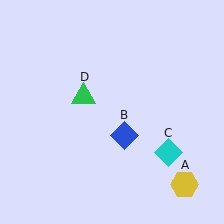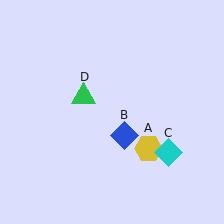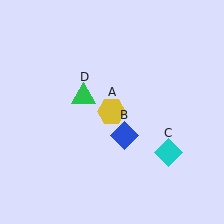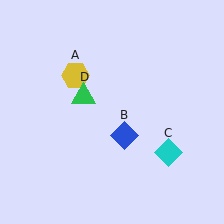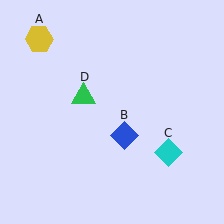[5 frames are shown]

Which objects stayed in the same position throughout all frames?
Blue diamond (object B) and cyan diamond (object C) and green triangle (object D) remained stationary.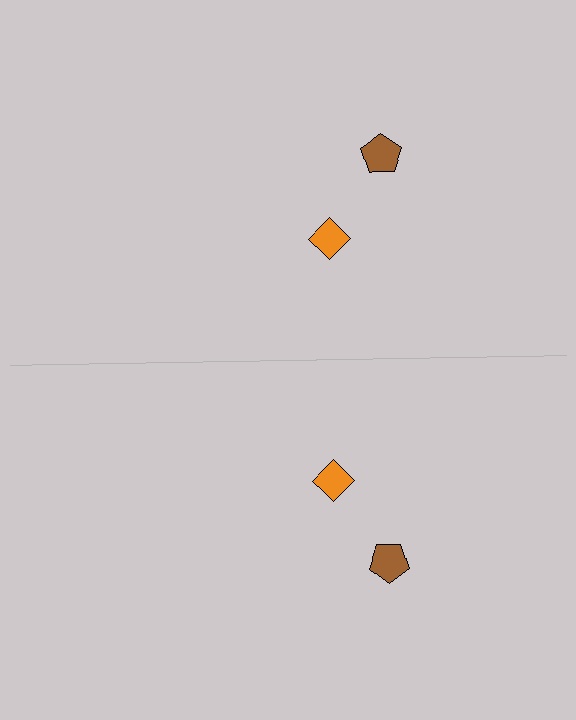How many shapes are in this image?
There are 4 shapes in this image.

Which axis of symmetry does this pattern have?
The pattern has a horizontal axis of symmetry running through the center of the image.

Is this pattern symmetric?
Yes, this pattern has bilateral (reflection) symmetry.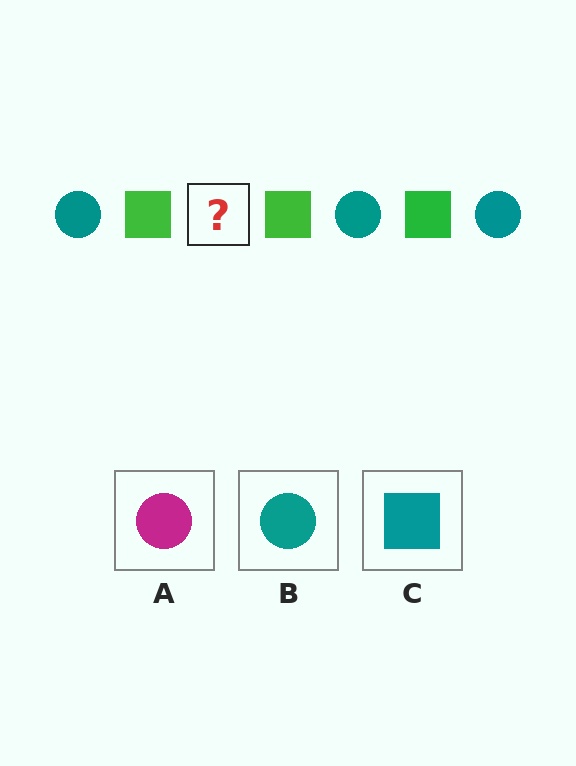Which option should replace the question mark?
Option B.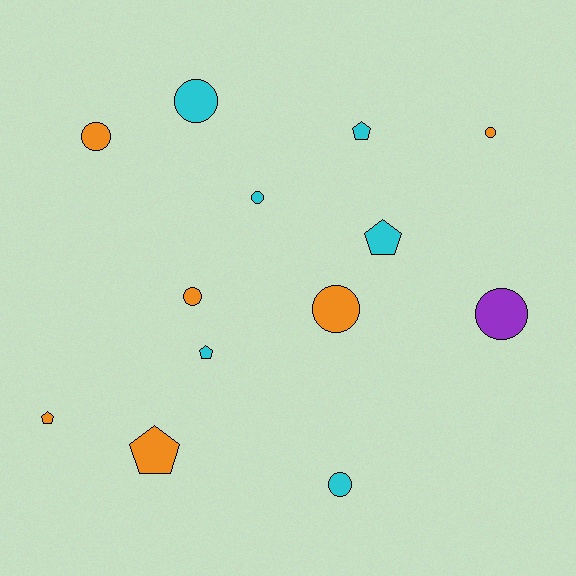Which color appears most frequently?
Cyan, with 6 objects.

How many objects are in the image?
There are 13 objects.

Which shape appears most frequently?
Circle, with 8 objects.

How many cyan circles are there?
There are 3 cyan circles.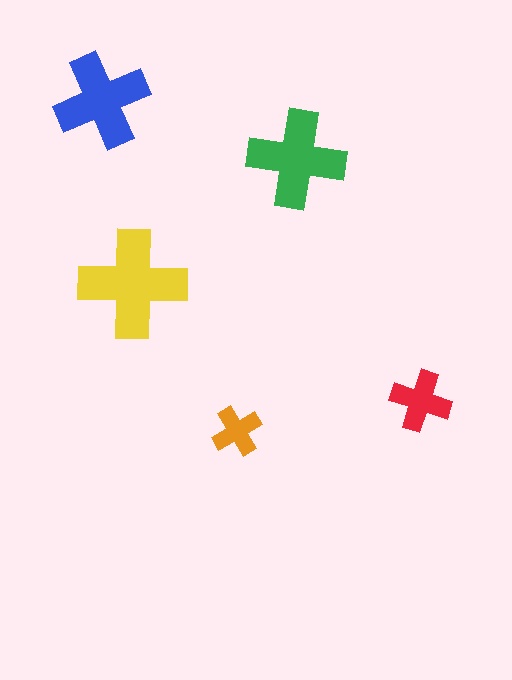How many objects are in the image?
There are 5 objects in the image.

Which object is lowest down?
The orange cross is bottommost.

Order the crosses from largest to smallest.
the yellow one, the green one, the blue one, the red one, the orange one.